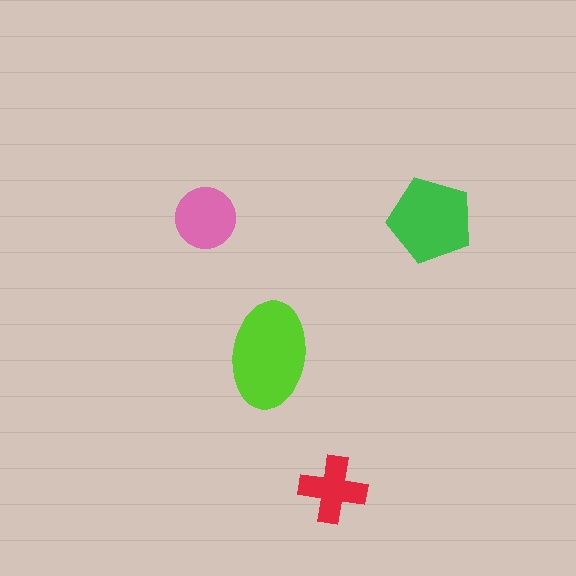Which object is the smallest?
The red cross.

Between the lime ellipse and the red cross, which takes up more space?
The lime ellipse.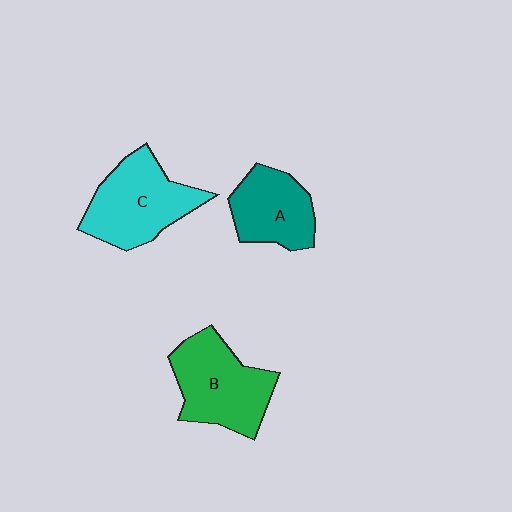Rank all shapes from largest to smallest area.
From largest to smallest: C (cyan), B (green), A (teal).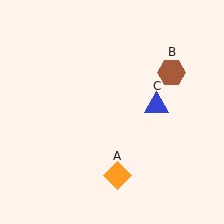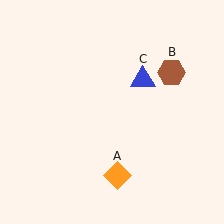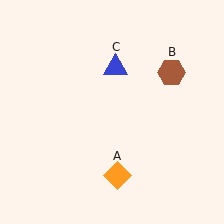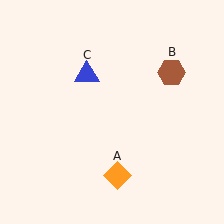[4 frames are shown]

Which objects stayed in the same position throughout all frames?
Orange diamond (object A) and brown hexagon (object B) remained stationary.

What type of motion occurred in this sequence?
The blue triangle (object C) rotated counterclockwise around the center of the scene.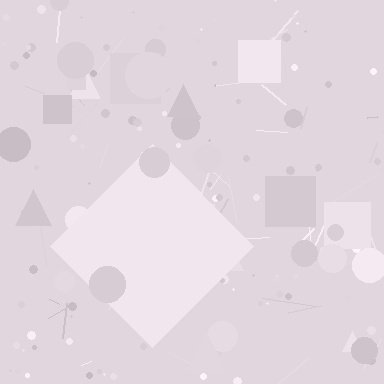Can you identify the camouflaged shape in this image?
The camouflaged shape is a diamond.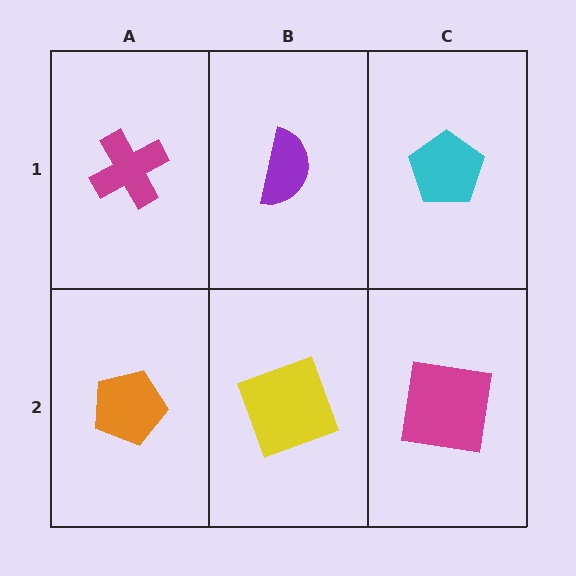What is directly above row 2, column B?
A purple semicircle.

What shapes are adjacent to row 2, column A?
A magenta cross (row 1, column A), a yellow square (row 2, column B).